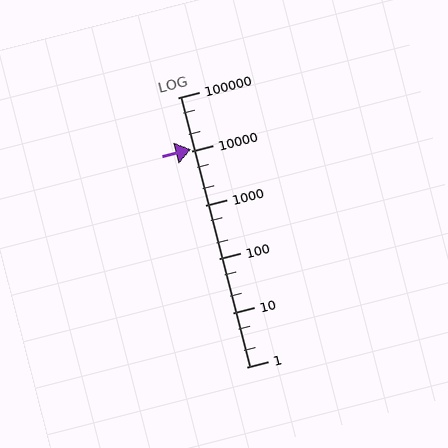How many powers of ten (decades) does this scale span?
The scale spans 5 decades, from 1 to 100000.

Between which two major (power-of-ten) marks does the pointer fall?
The pointer is between 10000 and 100000.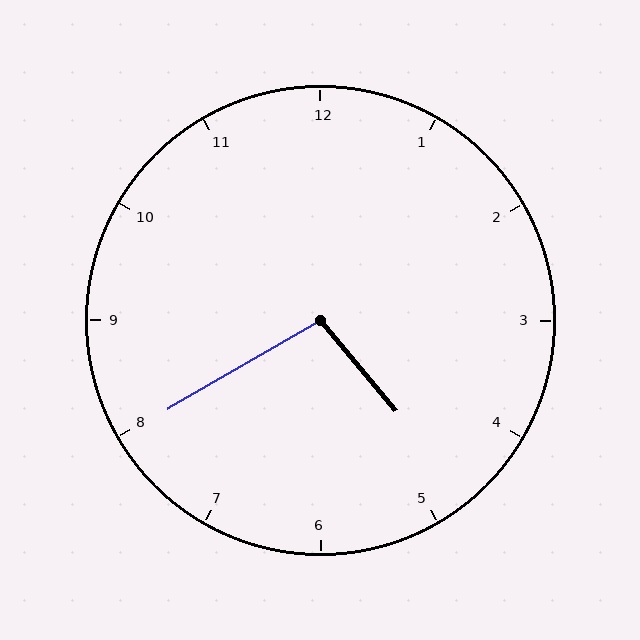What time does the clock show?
4:40.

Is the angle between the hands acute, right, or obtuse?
It is obtuse.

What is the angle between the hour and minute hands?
Approximately 100 degrees.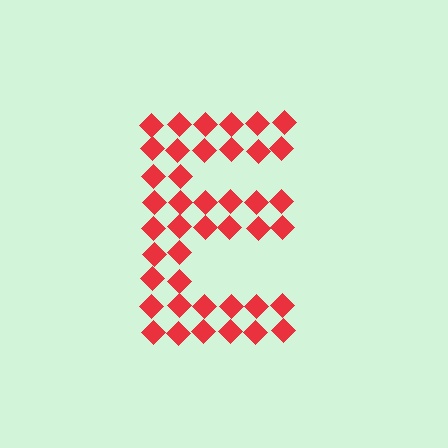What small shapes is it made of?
It is made of small diamonds.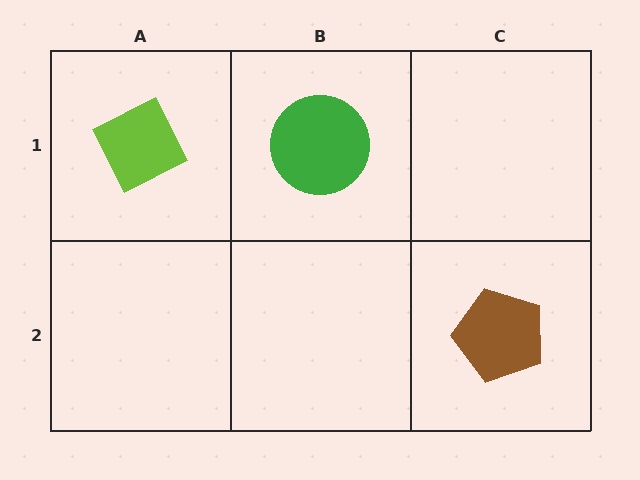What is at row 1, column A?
A lime diamond.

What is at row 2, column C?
A brown pentagon.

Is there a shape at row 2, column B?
No, that cell is empty.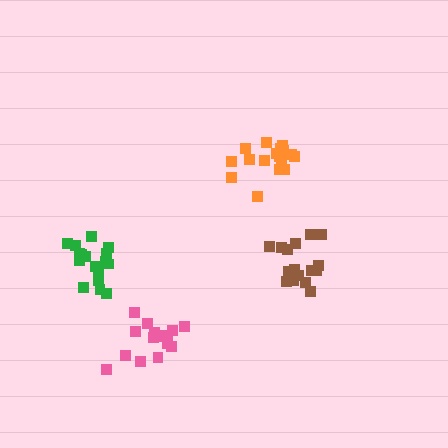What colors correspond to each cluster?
The clusters are colored: pink, orange, brown, green.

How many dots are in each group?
Group 1: 17 dots, Group 2: 17 dots, Group 3: 16 dots, Group 4: 17 dots (67 total).